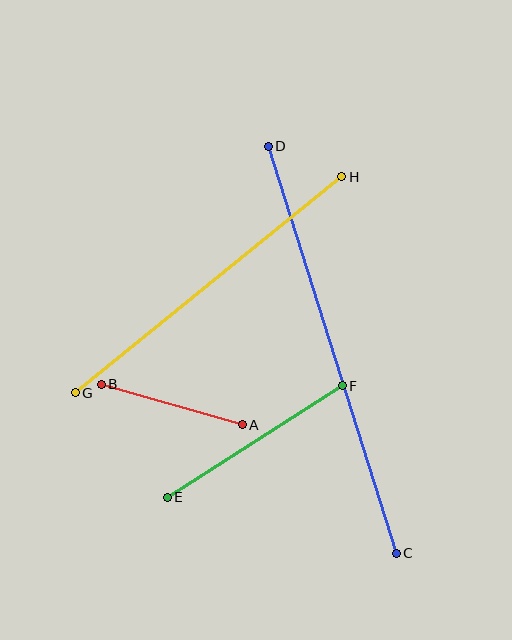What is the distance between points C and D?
The distance is approximately 427 pixels.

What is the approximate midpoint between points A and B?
The midpoint is at approximately (172, 404) pixels.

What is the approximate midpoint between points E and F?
The midpoint is at approximately (255, 442) pixels.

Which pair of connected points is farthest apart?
Points C and D are farthest apart.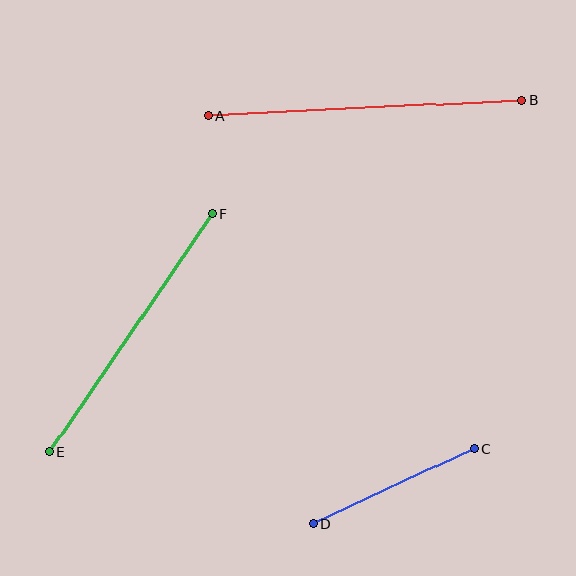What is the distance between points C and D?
The distance is approximately 178 pixels.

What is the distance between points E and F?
The distance is approximately 289 pixels.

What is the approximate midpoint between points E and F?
The midpoint is at approximately (131, 333) pixels.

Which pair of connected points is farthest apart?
Points A and B are farthest apart.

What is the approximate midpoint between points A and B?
The midpoint is at approximately (365, 108) pixels.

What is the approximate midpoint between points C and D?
The midpoint is at approximately (394, 486) pixels.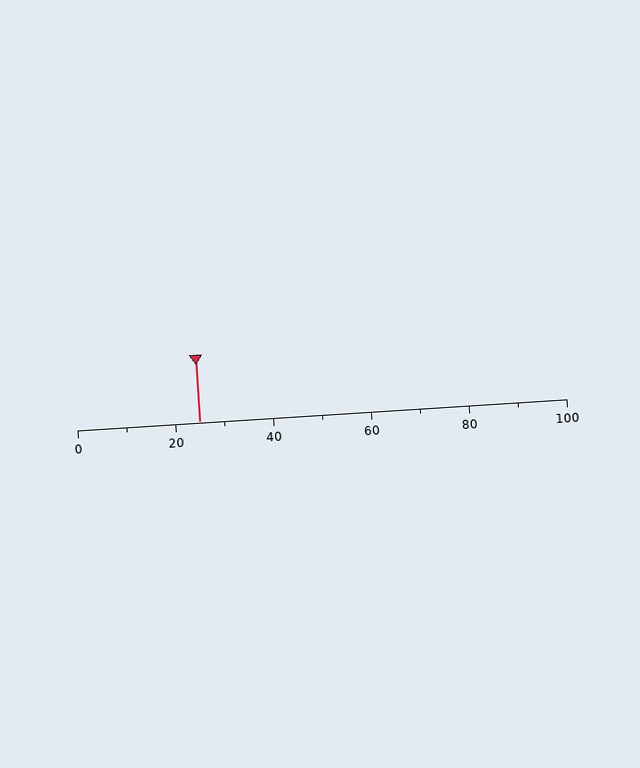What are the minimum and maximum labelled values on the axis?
The axis runs from 0 to 100.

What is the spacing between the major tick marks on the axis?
The major ticks are spaced 20 apart.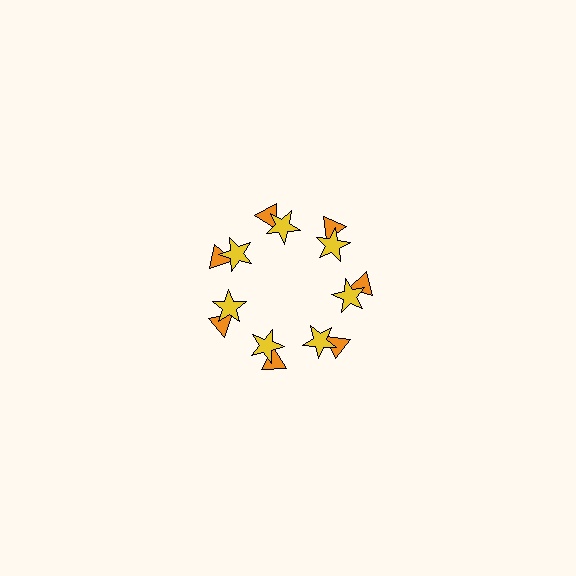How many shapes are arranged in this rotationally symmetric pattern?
There are 14 shapes, arranged in 7 groups of 2.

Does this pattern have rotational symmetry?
Yes, this pattern has 7-fold rotational symmetry. It looks the same after rotating 51 degrees around the center.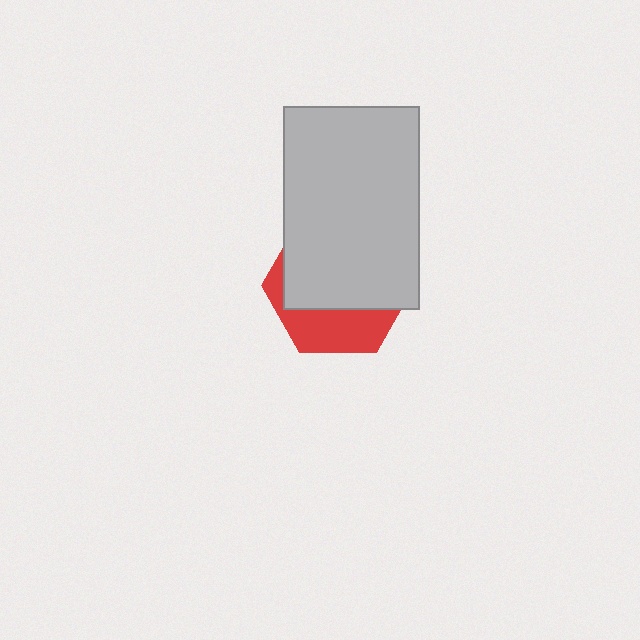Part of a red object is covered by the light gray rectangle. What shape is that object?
It is a hexagon.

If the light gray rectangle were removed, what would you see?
You would see the complete red hexagon.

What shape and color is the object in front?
The object in front is a light gray rectangle.